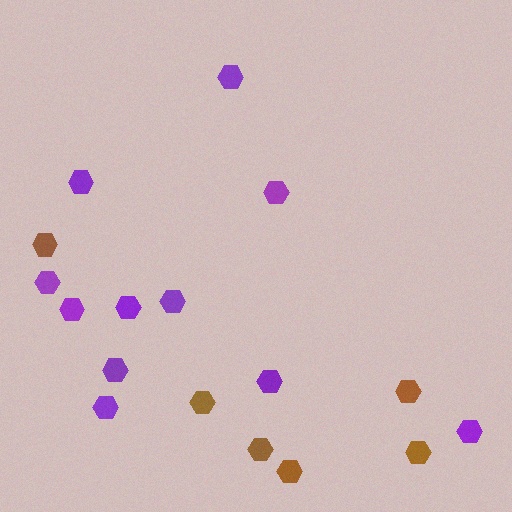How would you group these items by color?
There are 2 groups: one group of brown hexagons (6) and one group of purple hexagons (11).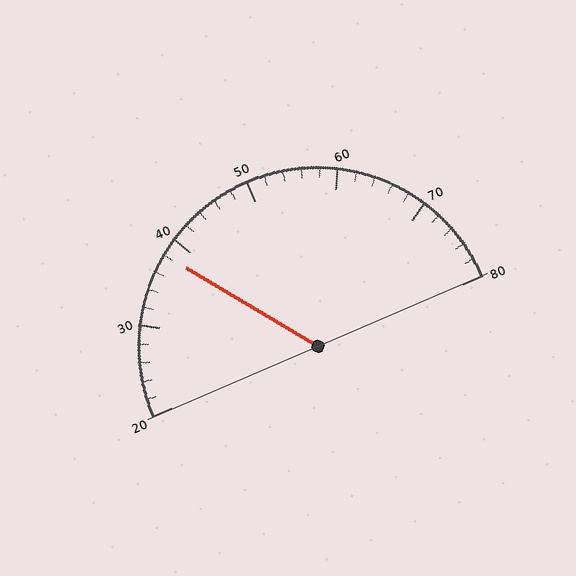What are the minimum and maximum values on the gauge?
The gauge ranges from 20 to 80.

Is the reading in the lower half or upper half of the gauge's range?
The reading is in the lower half of the range (20 to 80).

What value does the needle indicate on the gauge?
The needle indicates approximately 38.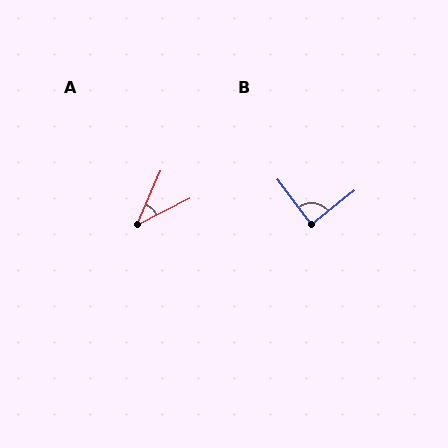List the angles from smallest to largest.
A (39°), B (88°).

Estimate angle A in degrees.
Approximately 39 degrees.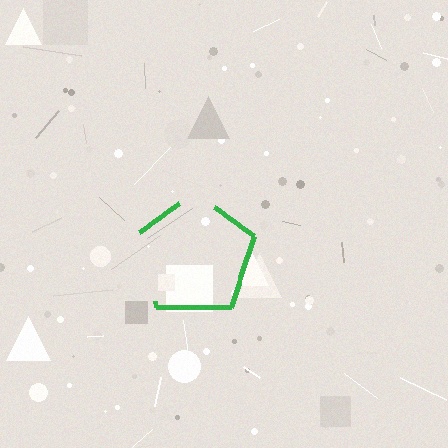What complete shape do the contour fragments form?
The contour fragments form a pentagon.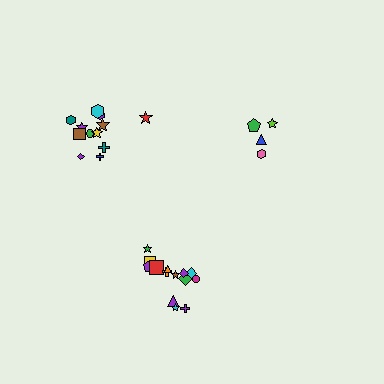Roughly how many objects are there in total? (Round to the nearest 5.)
Roughly 30 objects in total.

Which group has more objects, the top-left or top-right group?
The top-left group.